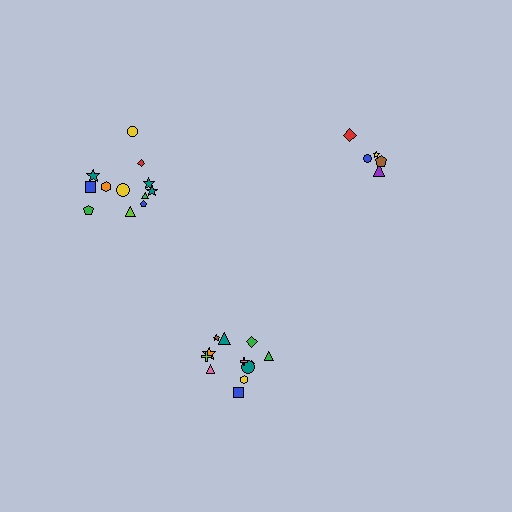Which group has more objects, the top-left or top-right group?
The top-left group.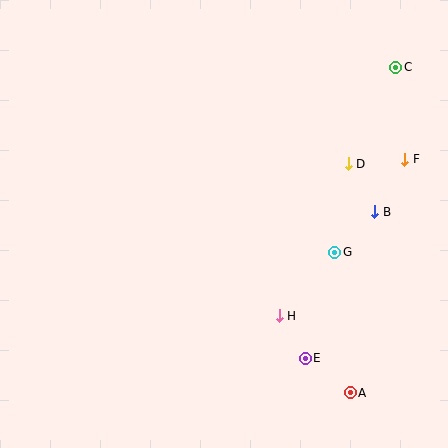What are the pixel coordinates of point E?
Point E is at (305, 358).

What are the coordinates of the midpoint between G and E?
The midpoint between G and E is at (320, 305).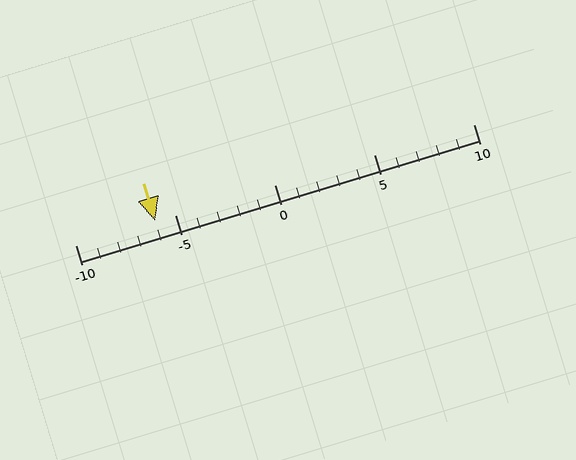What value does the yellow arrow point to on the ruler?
The yellow arrow points to approximately -6.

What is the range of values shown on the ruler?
The ruler shows values from -10 to 10.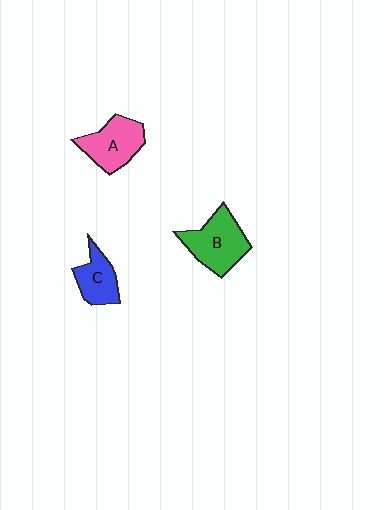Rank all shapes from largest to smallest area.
From largest to smallest: B (green), A (pink), C (blue).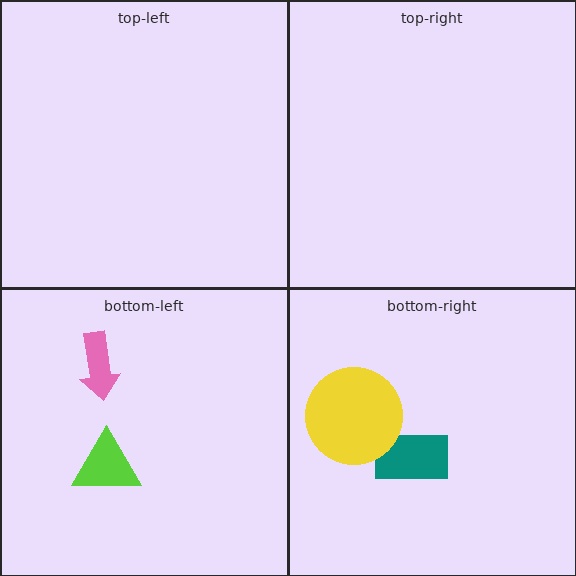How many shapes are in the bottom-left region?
2.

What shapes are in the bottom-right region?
The teal rectangle, the yellow circle.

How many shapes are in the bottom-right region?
2.